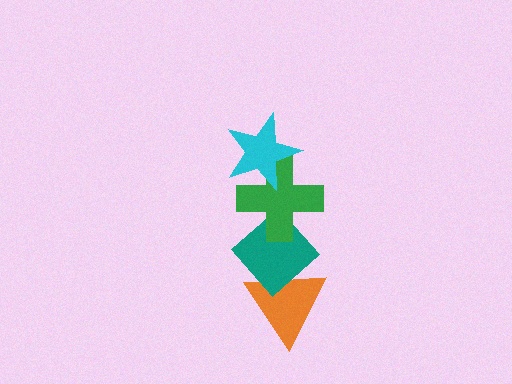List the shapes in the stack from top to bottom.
From top to bottom: the cyan star, the green cross, the teal diamond, the orange triangle.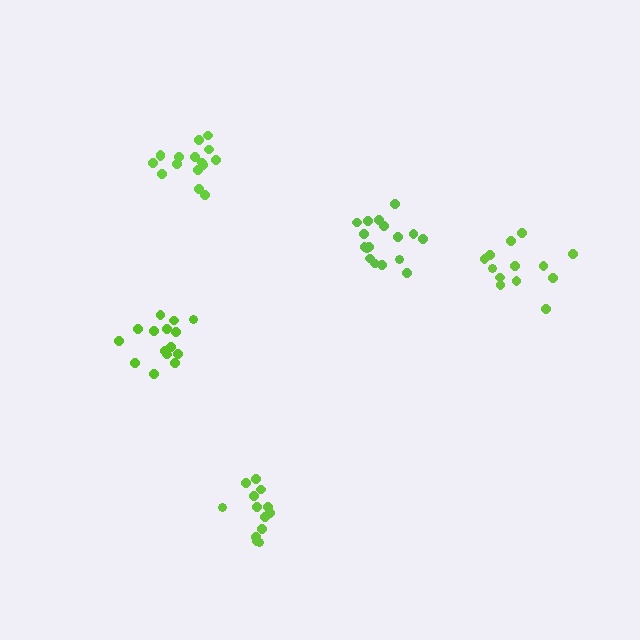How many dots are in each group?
Group 1: 13 dots, Group 2: 16 dots, Group 3: 17 dots, Group 4: 15 dots, Group 5: 13 dots (74 total).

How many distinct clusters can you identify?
There are 5 distinct clusters.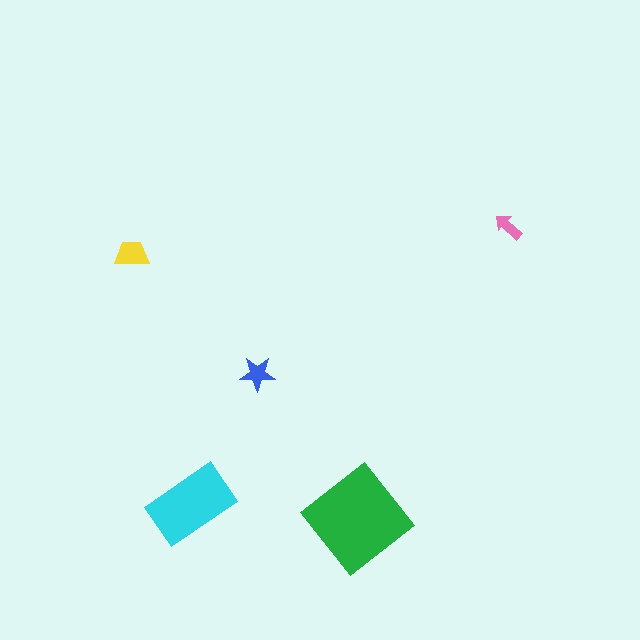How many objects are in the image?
There are 5 objects in the image.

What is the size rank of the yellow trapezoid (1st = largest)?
3rd.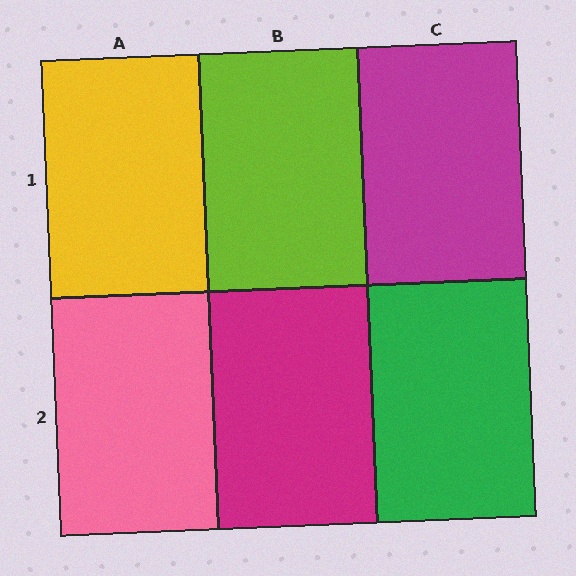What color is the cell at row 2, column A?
Pink.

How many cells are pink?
1 cell is pink.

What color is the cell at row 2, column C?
Green.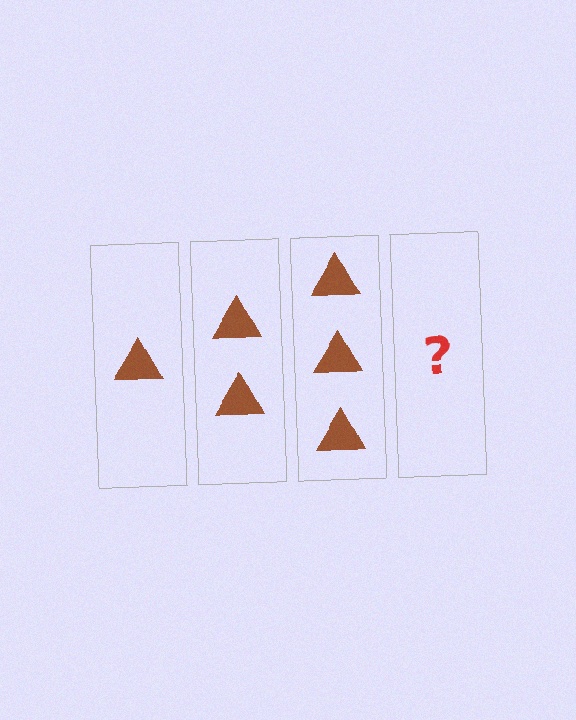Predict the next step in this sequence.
The next step is 4 triangles.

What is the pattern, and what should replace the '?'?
The pattern is that each step adds one more triangle. The '?' should be 4 triangles.